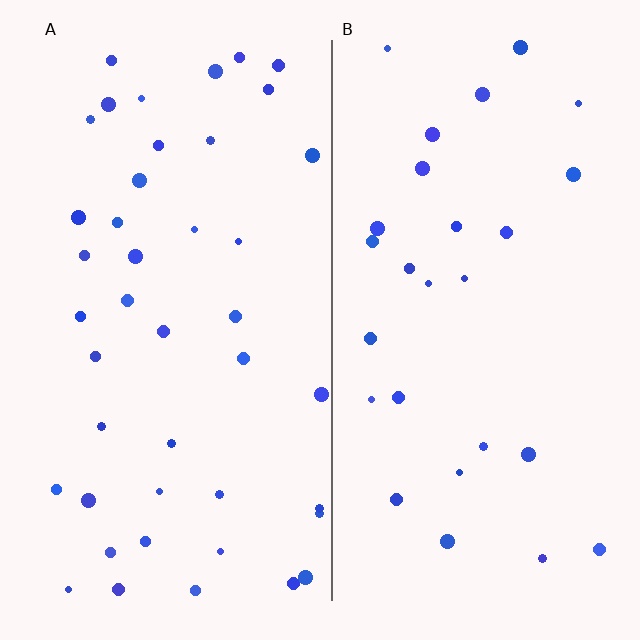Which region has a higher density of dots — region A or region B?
A (the left).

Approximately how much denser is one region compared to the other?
Approximately 1.6× — region A over region B.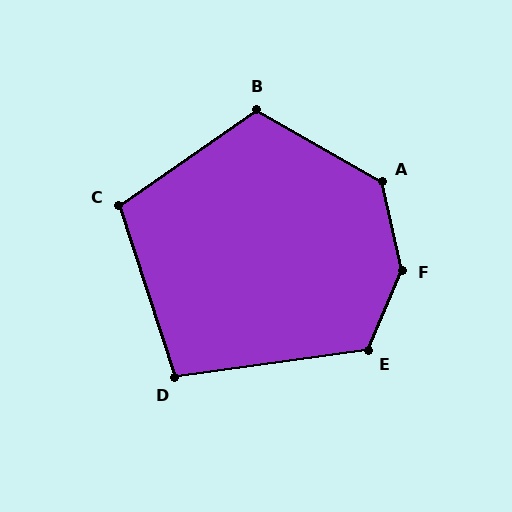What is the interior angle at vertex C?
Approximately 107 degrees (obtuse).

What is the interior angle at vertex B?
Approximately 115 degrees (obtuse).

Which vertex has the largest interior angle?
F, at approximately 145 degrees.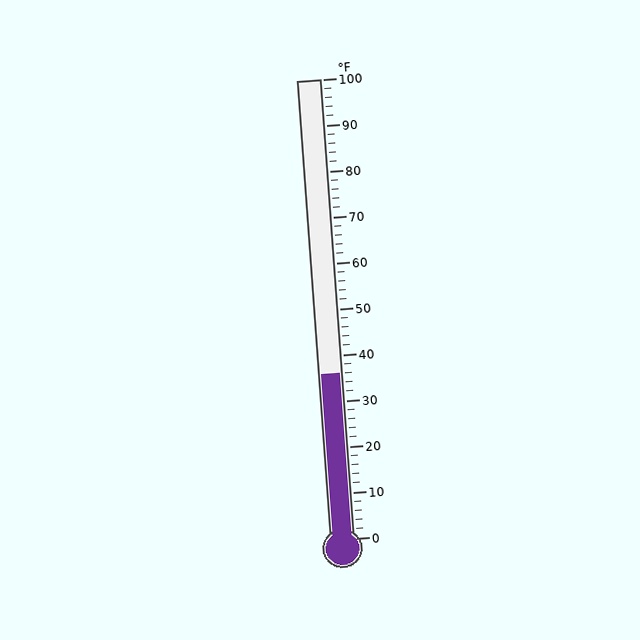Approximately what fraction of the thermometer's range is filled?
The thermometer is filled to approximately 35% of its range.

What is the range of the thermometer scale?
The thermometer scale ranges from 0°F to 100°F.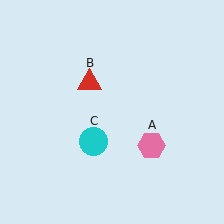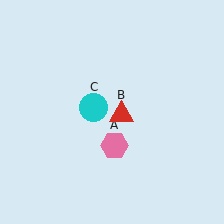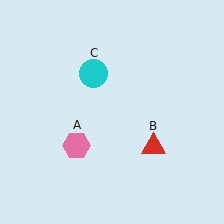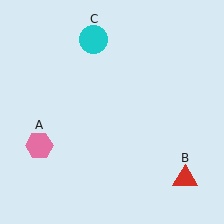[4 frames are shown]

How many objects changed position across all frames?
3 objects changed position: pink hexagon (object A), red triangle (object B), cyan circle (object C).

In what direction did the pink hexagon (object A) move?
The pink hexagon (object A) moved left.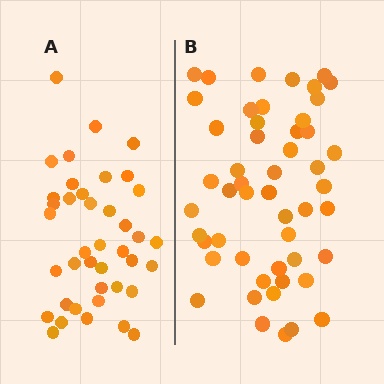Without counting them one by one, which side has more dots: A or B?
Region B (the right region) has more dots.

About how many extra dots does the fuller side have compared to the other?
Region B has roughly 12 or so more dots than region A.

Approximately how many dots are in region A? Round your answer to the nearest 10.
About 40 dots.